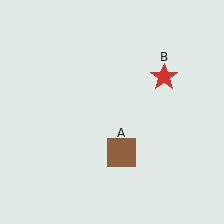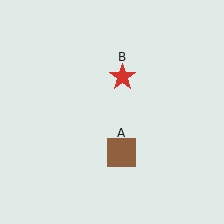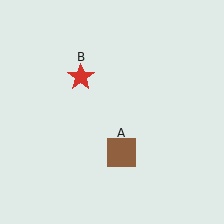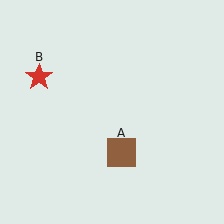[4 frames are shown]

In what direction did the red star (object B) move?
The red star (object B) moved left.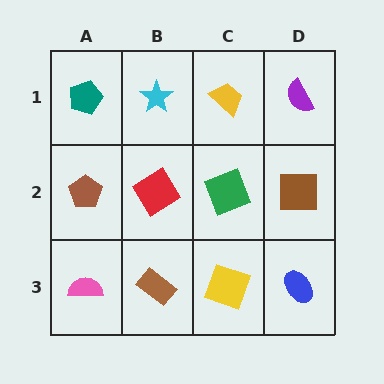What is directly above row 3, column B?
A red diamond.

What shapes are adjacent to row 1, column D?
A brown square (row 2, column D), a yellow trapezoid (row 1, column C).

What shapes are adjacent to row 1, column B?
A red diamond (row 2, column B), a teal pentagon (row 1, column A), a yellow trapezoid (row 1, column C).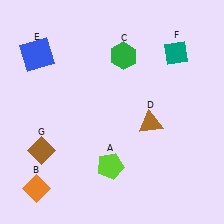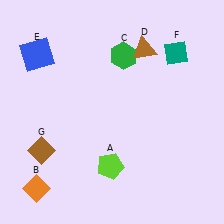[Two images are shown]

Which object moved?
The brown triangle (D) moved up.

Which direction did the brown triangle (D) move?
The brown triangle (D) moved up.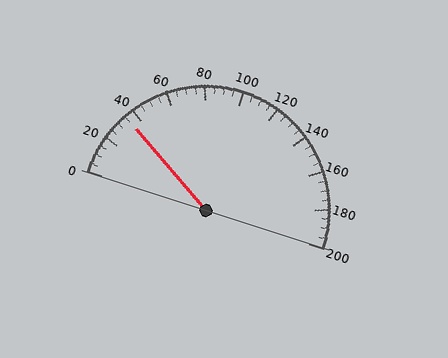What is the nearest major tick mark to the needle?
The nearest major tick mark is 40.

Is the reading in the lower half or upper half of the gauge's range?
The reading is in the lower half of the range (0 to 200).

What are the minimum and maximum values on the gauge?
The gauge ranges from 0 to 200.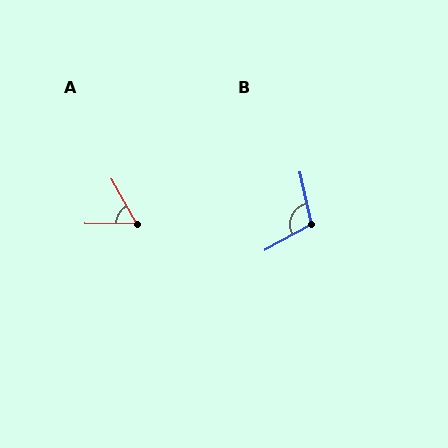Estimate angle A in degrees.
Approximately 59 degrees.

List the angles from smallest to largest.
A (59°), B (106°).